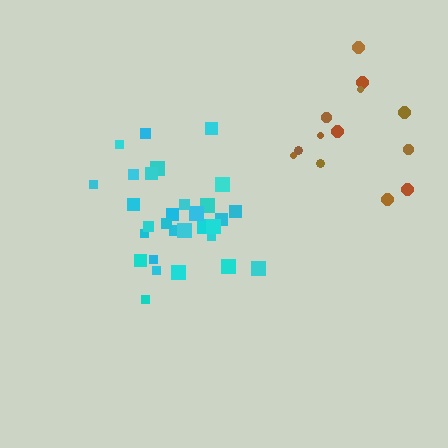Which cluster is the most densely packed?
Cyan.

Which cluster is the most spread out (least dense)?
Brown.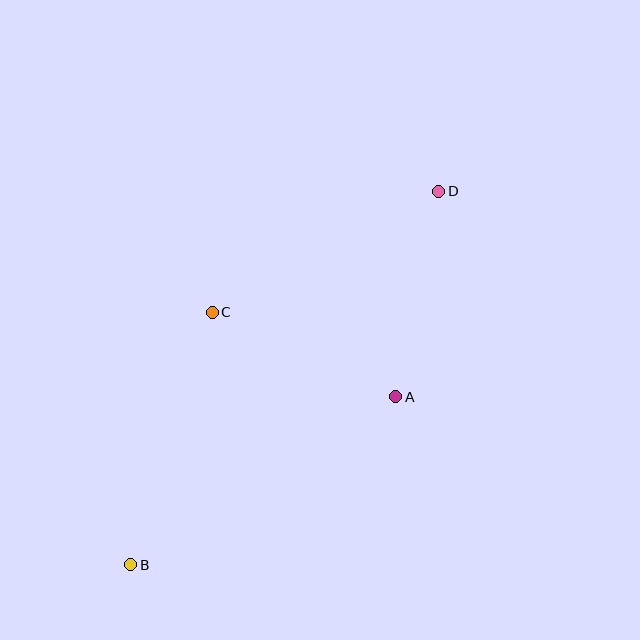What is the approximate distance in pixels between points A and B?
The distance between A and B is approximately 314 pixels.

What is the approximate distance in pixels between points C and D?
The distance between C and D is approximately 257 pixels.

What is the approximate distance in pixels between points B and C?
The distance between B and C is approximately 265 pixels.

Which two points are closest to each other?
Points A and C are closest to each other.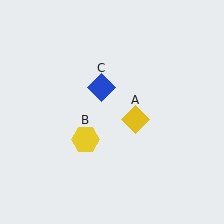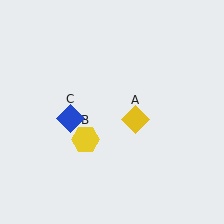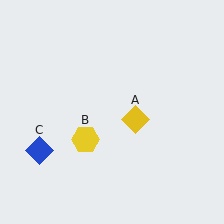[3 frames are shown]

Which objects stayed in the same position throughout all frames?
Yellow diamond (object A) and yellow hexagon (object B) remained stationary.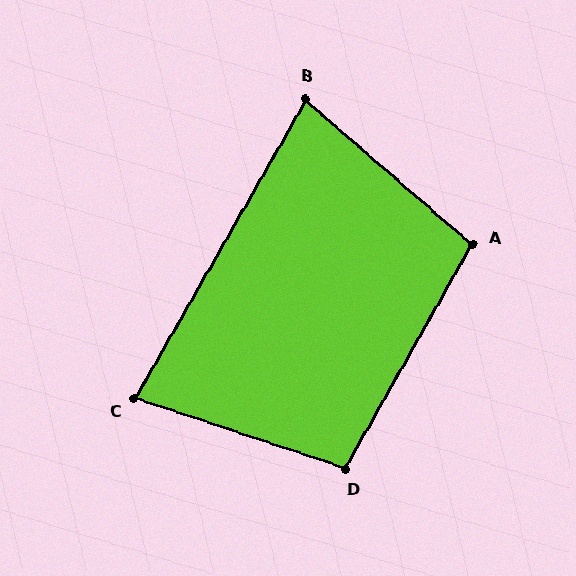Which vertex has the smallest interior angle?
C, at approximately 79 degrees.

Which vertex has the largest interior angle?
A, at approximately 101 degrees.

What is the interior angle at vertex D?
Approximately 101 degrees (obtuse).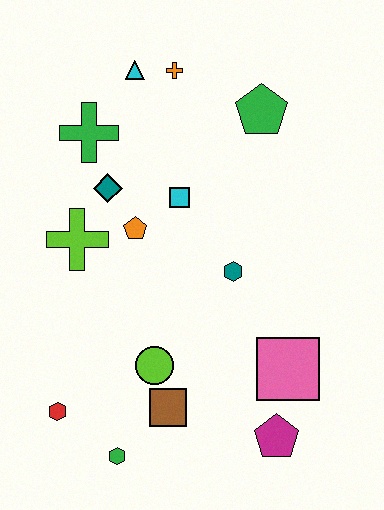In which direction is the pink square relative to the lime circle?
The pink square is to the right of the lime circle.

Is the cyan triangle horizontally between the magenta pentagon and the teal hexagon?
No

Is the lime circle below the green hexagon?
No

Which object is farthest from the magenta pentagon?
The cyan triangle is farthest from the magenta pentagon.